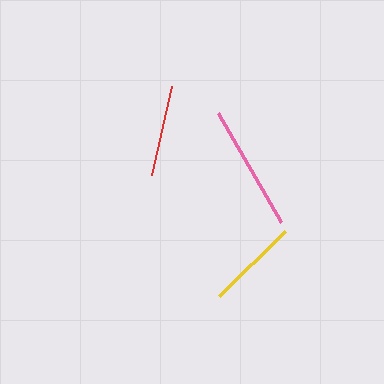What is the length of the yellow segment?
The yellow segment is approximately 92 pixels long.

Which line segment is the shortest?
The red line is the shortest at approximately 92 pixels.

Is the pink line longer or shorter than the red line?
The pink line is longer than the red line.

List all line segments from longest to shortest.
From longest to shortest: pink, yellow, red.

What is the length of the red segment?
The red segment is approximately 92 pixels long.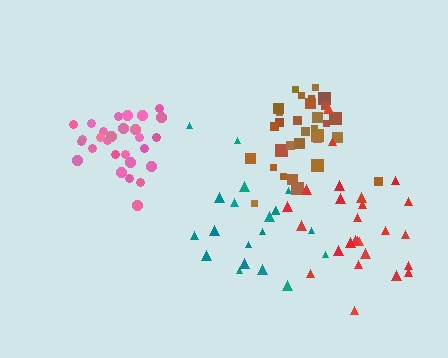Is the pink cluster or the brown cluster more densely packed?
Pink.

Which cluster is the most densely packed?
Pink.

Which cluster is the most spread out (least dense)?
Teal.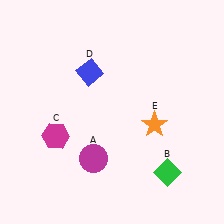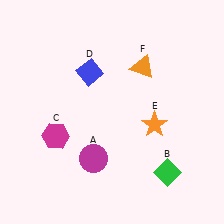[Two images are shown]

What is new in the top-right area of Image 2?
An orange triangle (F) was added in the top-right area of Image 2.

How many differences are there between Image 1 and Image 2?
There is 1 difference between the two images.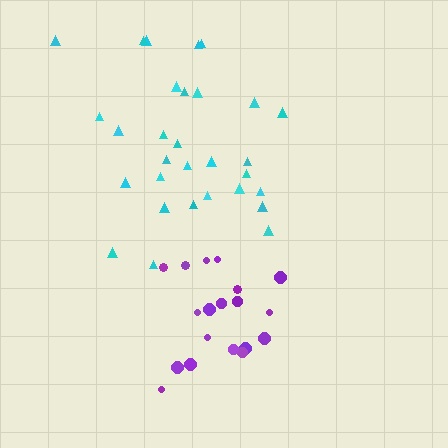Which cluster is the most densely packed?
Purple.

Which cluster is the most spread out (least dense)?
Cyan.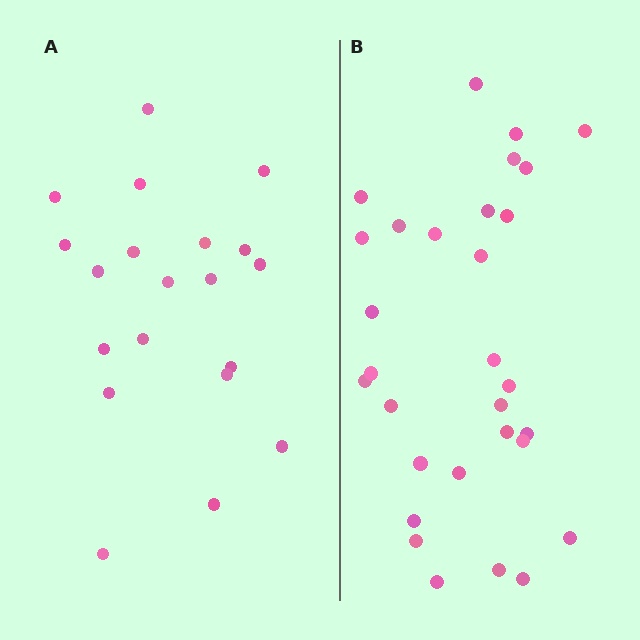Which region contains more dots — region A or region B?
Region B (the right region) has more dots.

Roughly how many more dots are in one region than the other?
Region B has roughly 10 or so more dots than region A.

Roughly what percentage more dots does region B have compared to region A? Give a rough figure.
About 50% more.